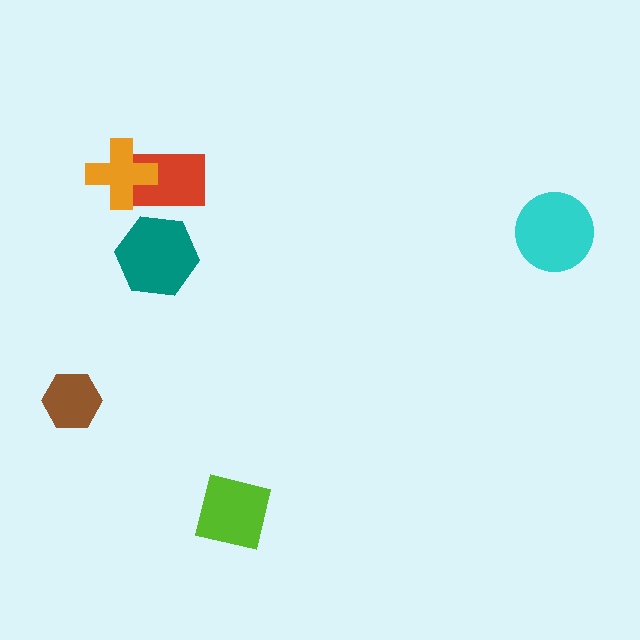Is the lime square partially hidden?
No, no other shape covers it.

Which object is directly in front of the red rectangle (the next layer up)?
The teal hexagon is directly in front of the red rectangle.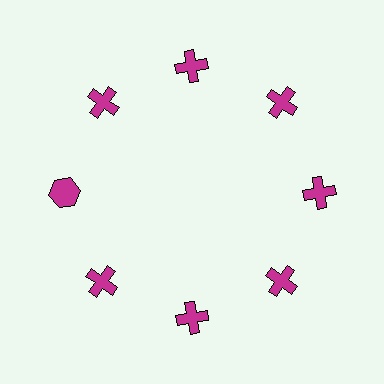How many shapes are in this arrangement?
There are 8 shapes arranged in a ring pattern.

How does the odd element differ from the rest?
It has a different shape: hexagon instead of cross.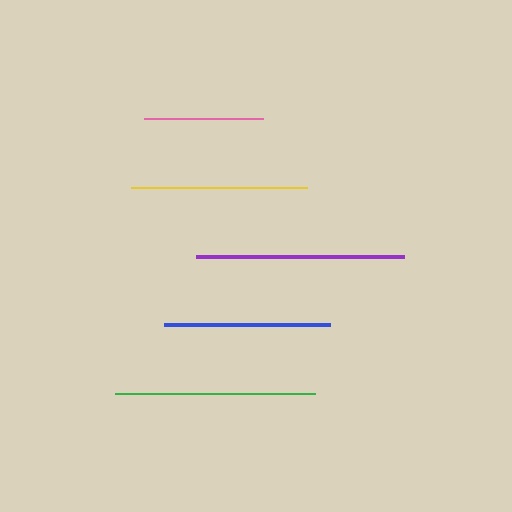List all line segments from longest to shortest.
From longest to shortest: purple, green, yellow, blue, pink.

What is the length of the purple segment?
The purple segment is approximately 208 pixels long.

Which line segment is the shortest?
The pink line is the shortest at approximately 119 pixels.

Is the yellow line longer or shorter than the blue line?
The yellow line is longer than the blue line.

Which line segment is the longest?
The purple line is the longest at approximately 208 pixels.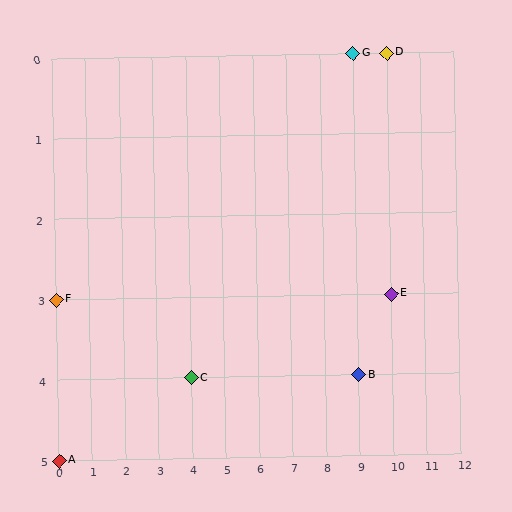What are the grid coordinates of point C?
Point C is at grid coordinates (4, 4).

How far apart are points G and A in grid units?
Points G and A are 9 columns and 5 rows apart (about 10.3 grid units diagonally).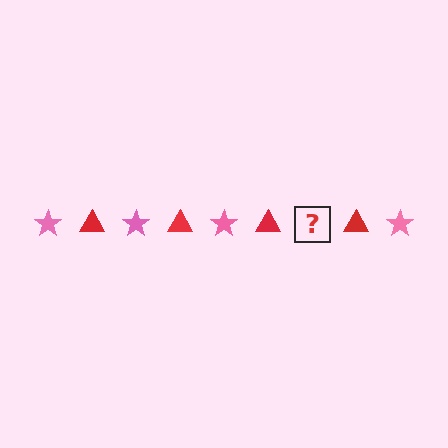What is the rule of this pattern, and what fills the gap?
The rule is that the pattern alternates between pink star and red triangle. The gap should be filled with a pink star.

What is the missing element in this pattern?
The missing element is a pink star.